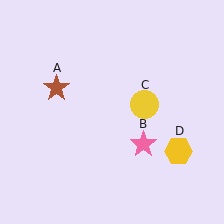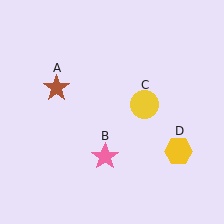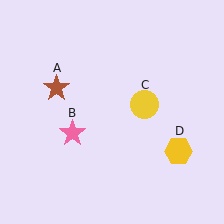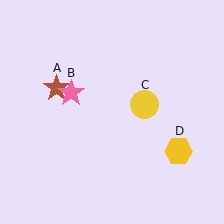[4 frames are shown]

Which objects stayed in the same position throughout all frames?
Brown star (object A) and yellow circle (object C) and yellow hexagon (object D) remained stationary.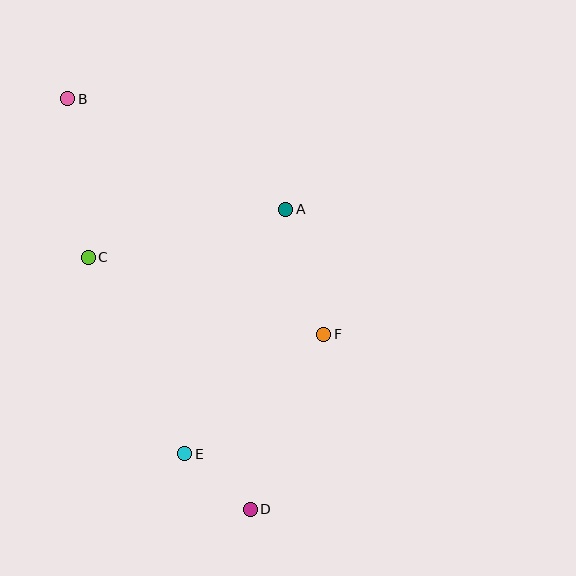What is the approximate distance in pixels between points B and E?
The distance between B and E is approximately 374 pixels.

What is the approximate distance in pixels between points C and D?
The distance between C and D is approximately 299 pixels.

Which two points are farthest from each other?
Points B and D are farthest from each other.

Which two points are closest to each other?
Points D and E are closest to each other.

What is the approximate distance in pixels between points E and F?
The distance between E and F is approximately 183 pixels.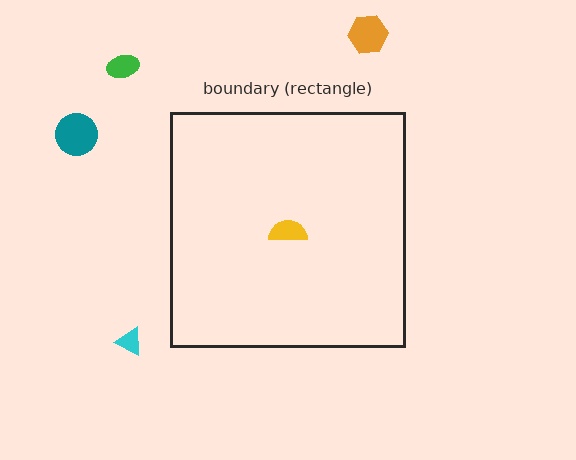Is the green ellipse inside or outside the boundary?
Outside.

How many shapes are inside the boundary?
1 inside, 4 outside.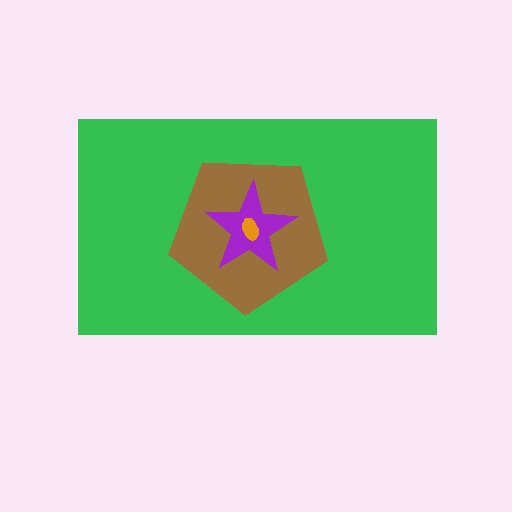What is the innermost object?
The orange ellipse.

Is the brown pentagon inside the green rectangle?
Yes.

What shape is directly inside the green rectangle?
The brown pentagon.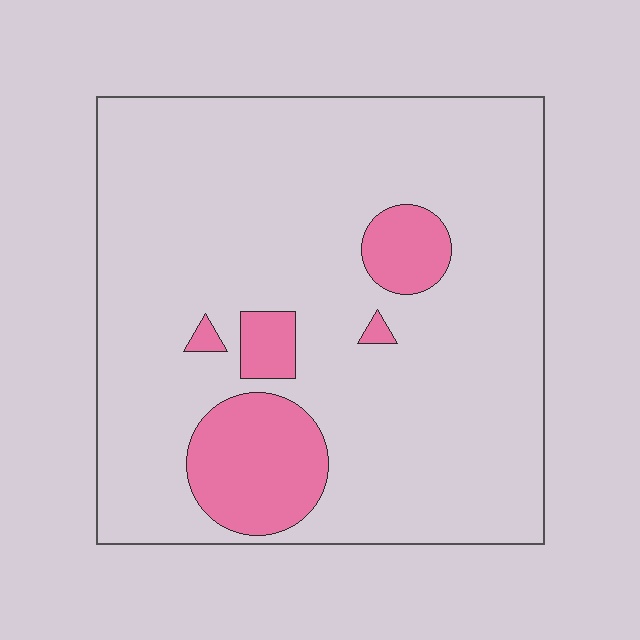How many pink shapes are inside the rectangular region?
5.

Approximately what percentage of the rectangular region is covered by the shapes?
Approximately 15%.